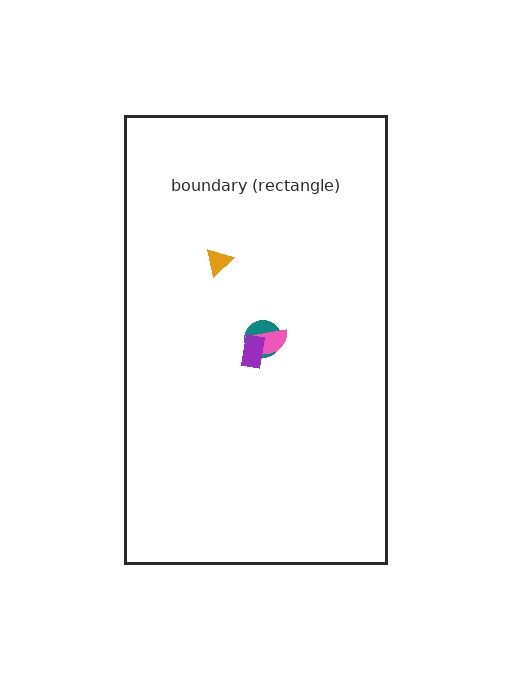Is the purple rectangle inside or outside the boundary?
Inside.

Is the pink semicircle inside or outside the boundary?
Inside.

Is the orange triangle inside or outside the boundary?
Inside.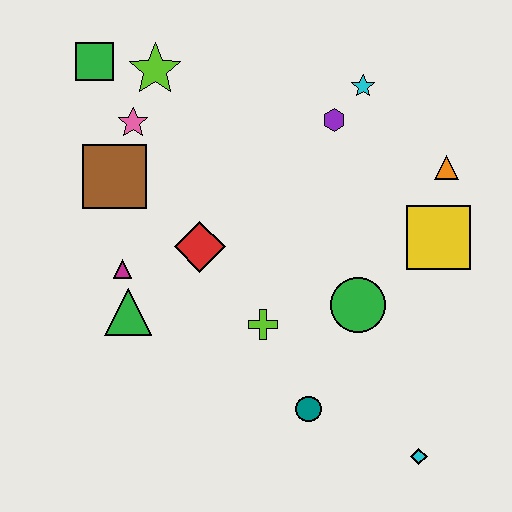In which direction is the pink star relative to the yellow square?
The pink star is to the left of the yellow square.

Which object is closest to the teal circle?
The lime cross is closest to the teal circle.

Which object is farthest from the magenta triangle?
The cyan diamond is farthest from the magenta triangle.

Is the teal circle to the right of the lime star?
Yes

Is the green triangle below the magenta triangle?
Yes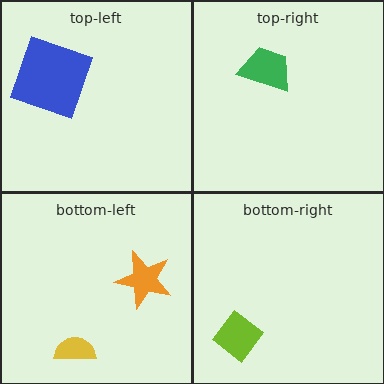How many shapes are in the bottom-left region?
2.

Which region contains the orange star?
The bottom-left region.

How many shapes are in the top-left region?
1.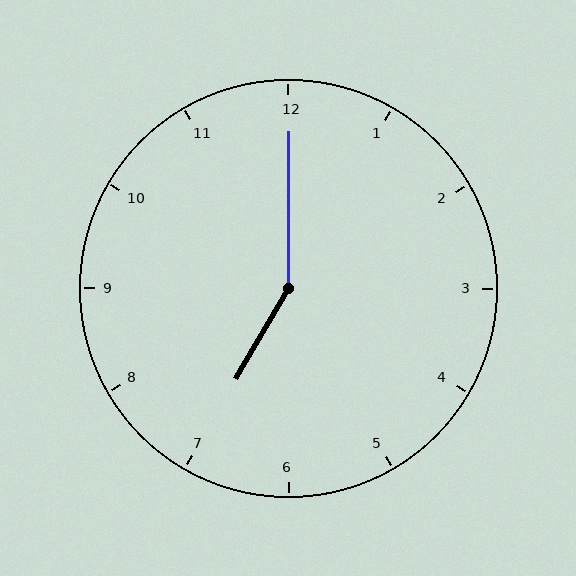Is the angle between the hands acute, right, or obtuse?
It is obtuse.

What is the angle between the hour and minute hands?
Approximately 150 degrees.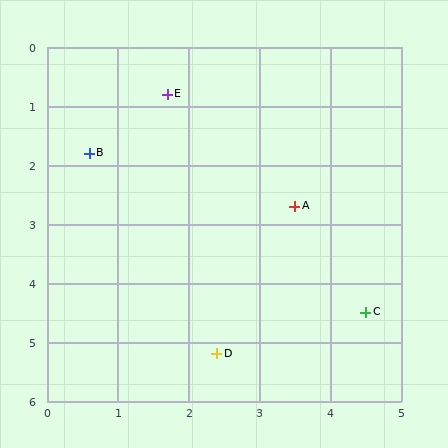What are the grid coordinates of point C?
Point C is at approximately (4.5, 4.5).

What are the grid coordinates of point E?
Point E is at approximately (1.7, 0.8).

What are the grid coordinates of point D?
Point D is at approximately (2.4, 5.2).